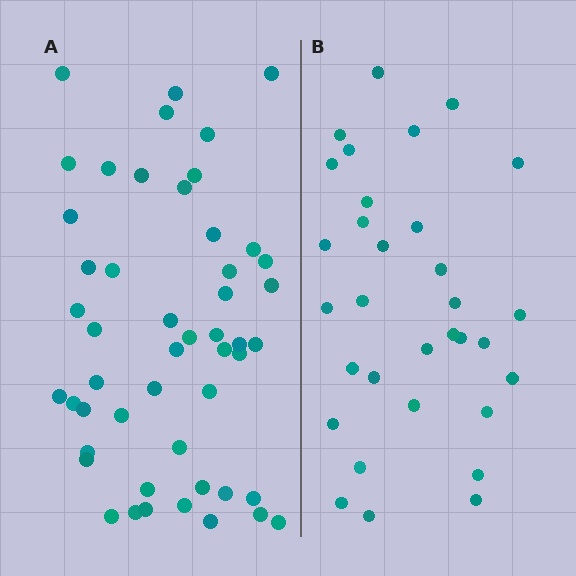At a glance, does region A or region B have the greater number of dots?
Region A (the left region) has more dots.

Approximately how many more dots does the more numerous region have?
Region A has approximately 20 more dots than region B.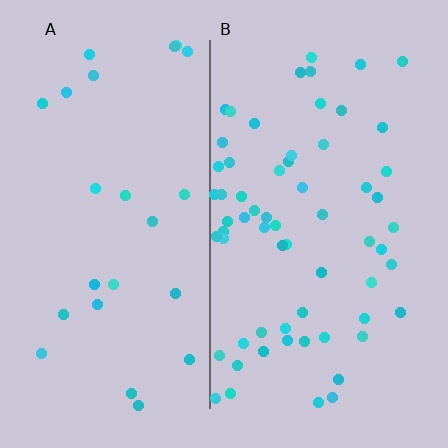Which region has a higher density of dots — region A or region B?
B (the right).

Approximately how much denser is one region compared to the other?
Approximately 2.6× — region B over region A.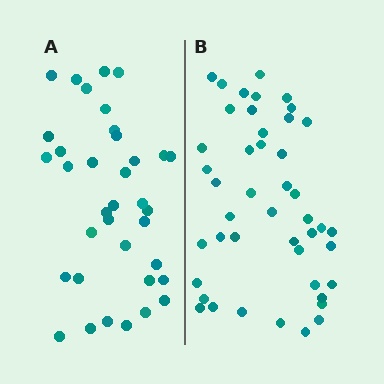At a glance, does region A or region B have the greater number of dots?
Region B (the right region) has more dots.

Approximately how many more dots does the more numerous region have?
Region B has roughly 8 or so more dots than region A.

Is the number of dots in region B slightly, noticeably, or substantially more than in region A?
Region B has noticeably more, but not dramatically so. The ratio is roughly 1.2 to 1.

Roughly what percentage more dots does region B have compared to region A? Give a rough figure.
About 25% more.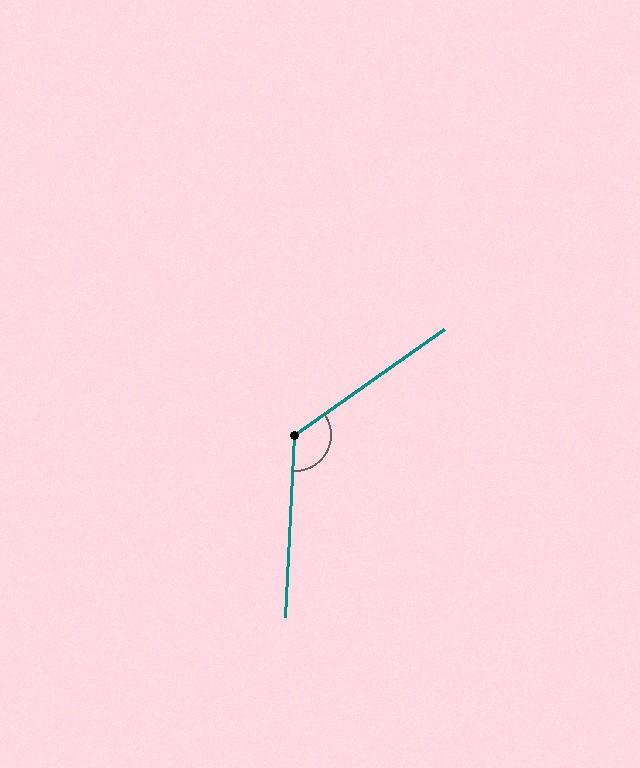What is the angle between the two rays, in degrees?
Approximately 128 degrees.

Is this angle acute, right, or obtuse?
It is obtuse.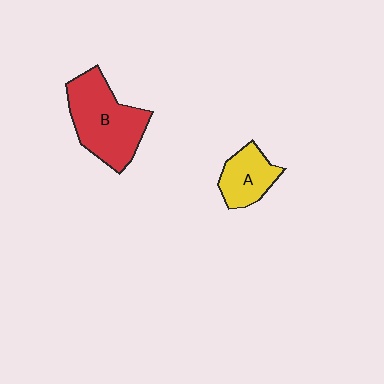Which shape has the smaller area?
Shape A (yellow).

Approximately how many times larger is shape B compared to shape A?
Approximately 1.9 times.